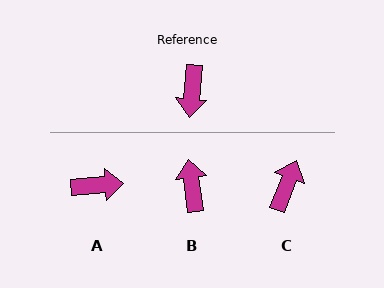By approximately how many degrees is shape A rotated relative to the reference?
Approximately 100 degrees counter-clockwise.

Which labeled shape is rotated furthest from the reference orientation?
B, about 166 degrees away.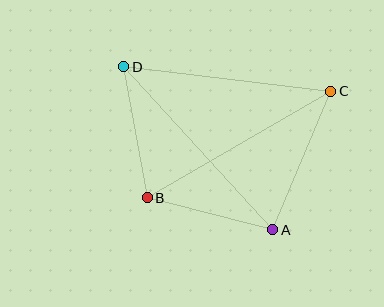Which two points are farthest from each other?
Points A and D are farthest from each other.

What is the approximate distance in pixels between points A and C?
The distance between A and C is approximately 150 pixels.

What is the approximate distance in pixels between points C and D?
The distance between C and D is approximately 208 pixels.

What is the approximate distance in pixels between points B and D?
The distance between B and D is approximately 133 pixels.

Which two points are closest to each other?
Points A and B are closest to each other.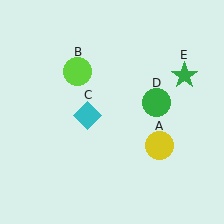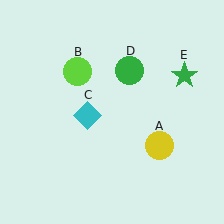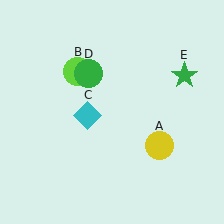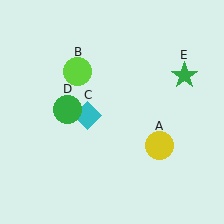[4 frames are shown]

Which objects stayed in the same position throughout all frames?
Yellow circle (object A) and lime circle (object B) and cyan diamond (object C) and green star (object E) remained stationary.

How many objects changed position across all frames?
1 object changed position: green circle (object D).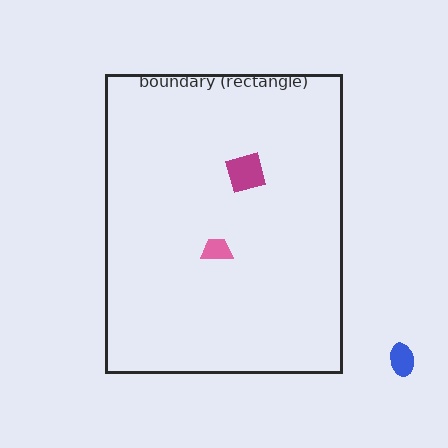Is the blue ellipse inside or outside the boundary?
Outside.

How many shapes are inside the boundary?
2 inside, 1 outside.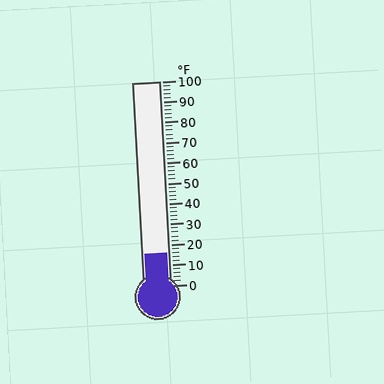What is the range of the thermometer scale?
The thermometer scale ranges from 0°F to 100°F.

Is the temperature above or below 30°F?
The temperature is below 30°F.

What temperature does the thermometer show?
The thermometer shows approximately 16°F.